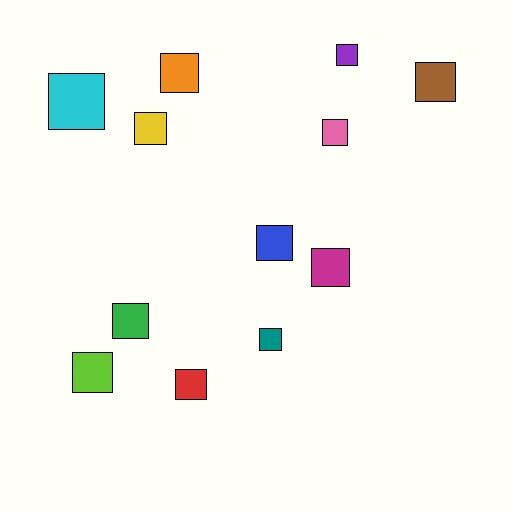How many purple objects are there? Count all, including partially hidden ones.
There is 1 purple object.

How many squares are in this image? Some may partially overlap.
There are 12 squares.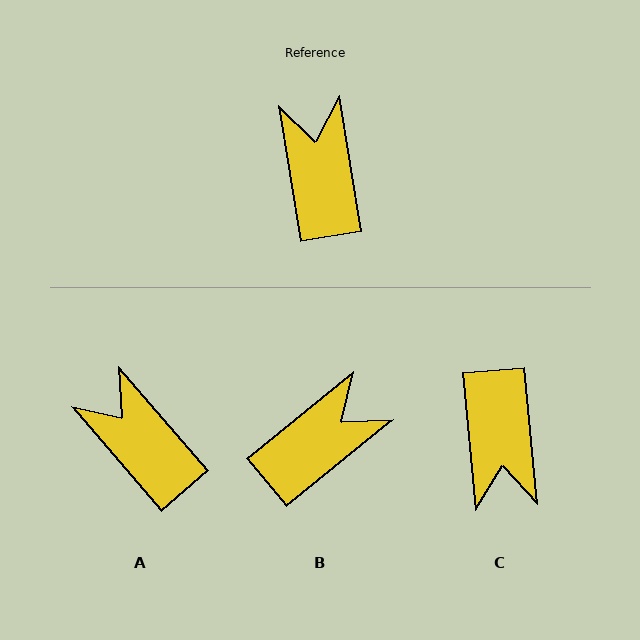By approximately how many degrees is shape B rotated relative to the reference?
Approximately 60 degrees clockwise.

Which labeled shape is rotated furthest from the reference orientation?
C, about 176 degrees away.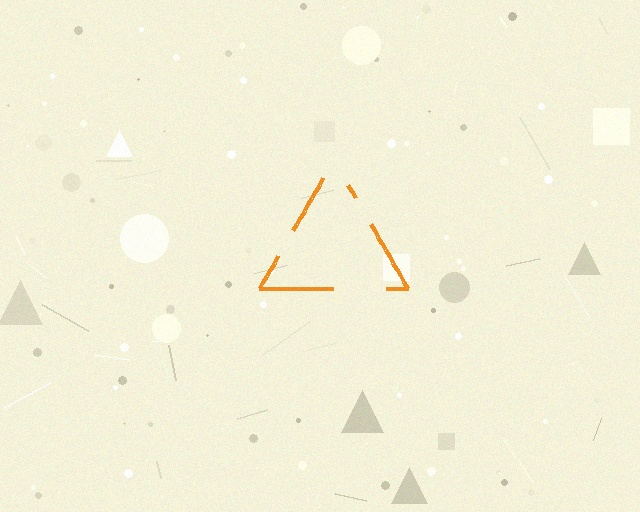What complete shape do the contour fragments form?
The contour fragments form a triangle.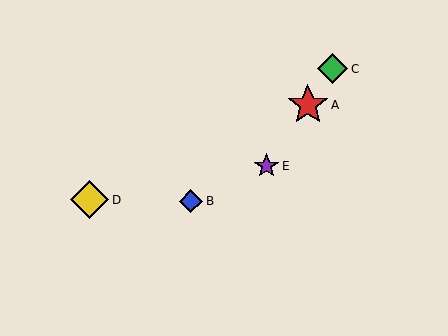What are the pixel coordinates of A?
Object A is at (308, 105).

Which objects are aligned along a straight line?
Objects A, C, E are aligned along a straight line.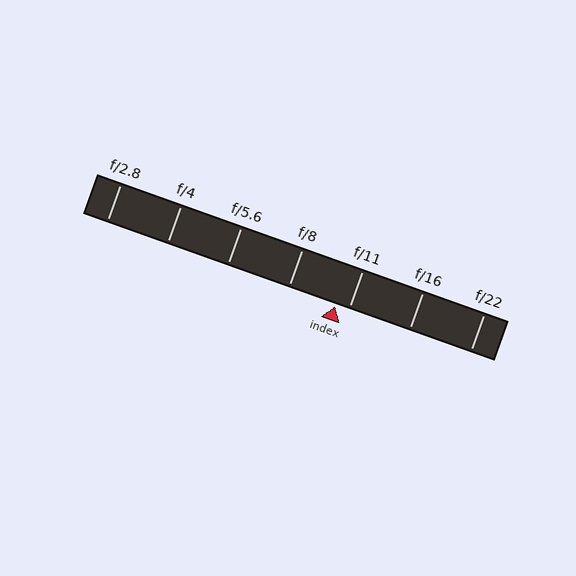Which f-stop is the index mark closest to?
The index mark is closest to f/11.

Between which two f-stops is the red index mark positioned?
The index mark is between f/8 and f/11.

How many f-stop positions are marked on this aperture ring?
There are 7 f-stop positions marked.